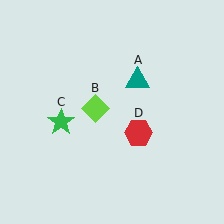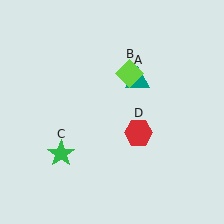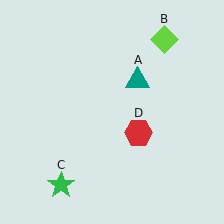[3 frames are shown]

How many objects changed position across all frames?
2 objects changed position: lime diamond (object B), green star (object C).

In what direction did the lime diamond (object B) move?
The lime diamond (object B) moved up and to the right.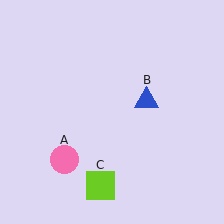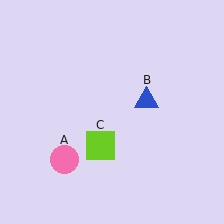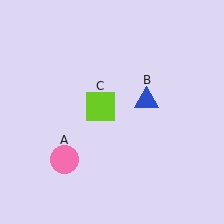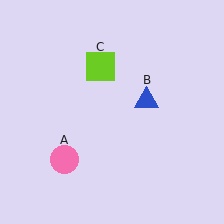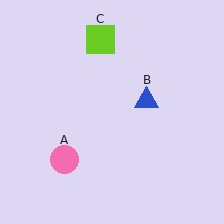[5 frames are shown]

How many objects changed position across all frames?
1 object changed position: lime square (object C).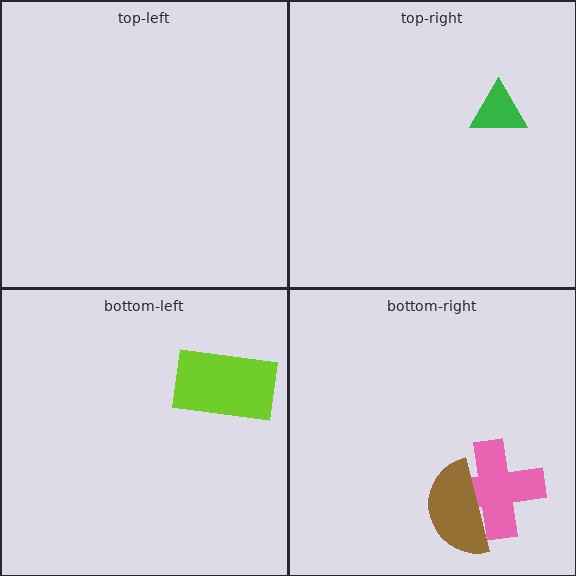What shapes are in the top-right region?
The green triangle.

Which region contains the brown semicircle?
The bottom-right region.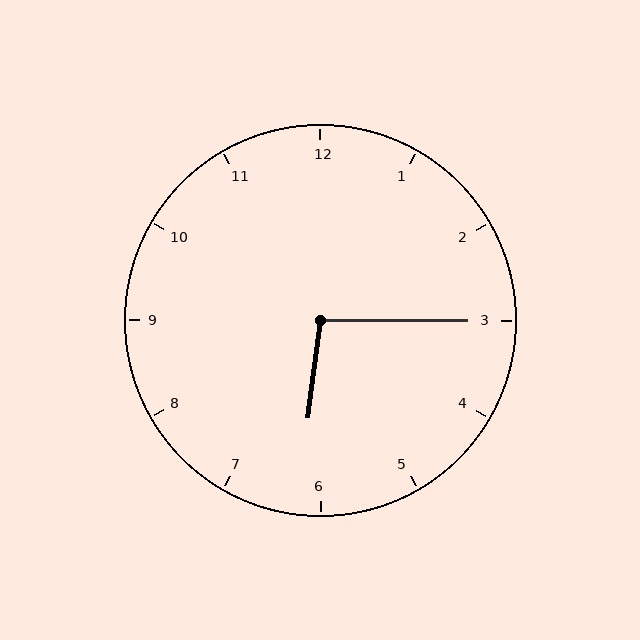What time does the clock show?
6:15.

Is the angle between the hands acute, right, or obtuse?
It is obtuse.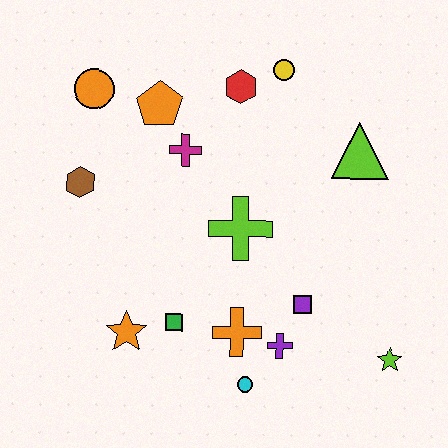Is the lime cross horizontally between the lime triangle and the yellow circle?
No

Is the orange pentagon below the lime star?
No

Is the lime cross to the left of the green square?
No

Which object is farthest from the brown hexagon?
The lime star is farthest from the brown hexagon.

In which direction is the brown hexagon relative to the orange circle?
The brown hexagon is below the orange circle.